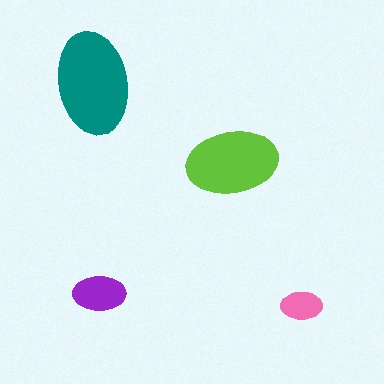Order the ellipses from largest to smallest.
the teal one, the lime one, the purple one, the pink one.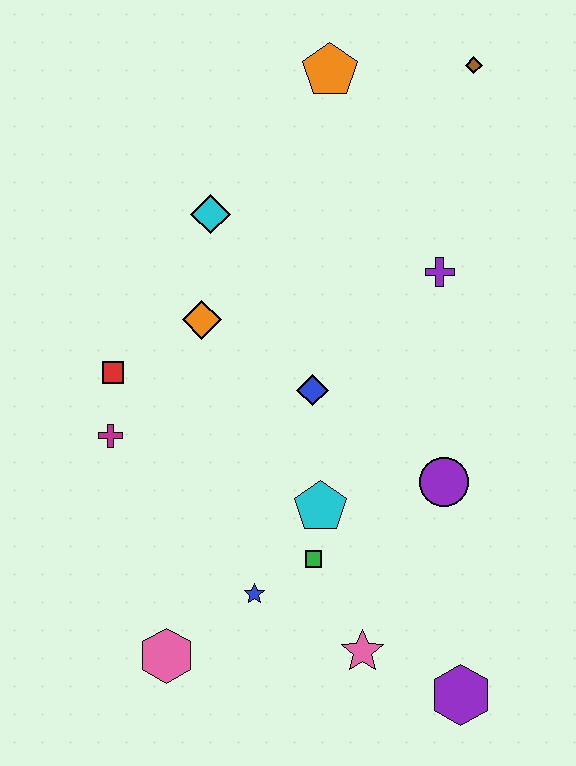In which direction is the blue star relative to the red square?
The blue star is below the red square.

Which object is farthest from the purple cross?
The pink hexagon is farthest from the purple cross.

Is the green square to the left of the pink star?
Yes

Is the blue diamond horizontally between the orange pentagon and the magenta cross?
Yes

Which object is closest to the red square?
The magenta cross is closest to the red square.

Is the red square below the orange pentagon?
Yes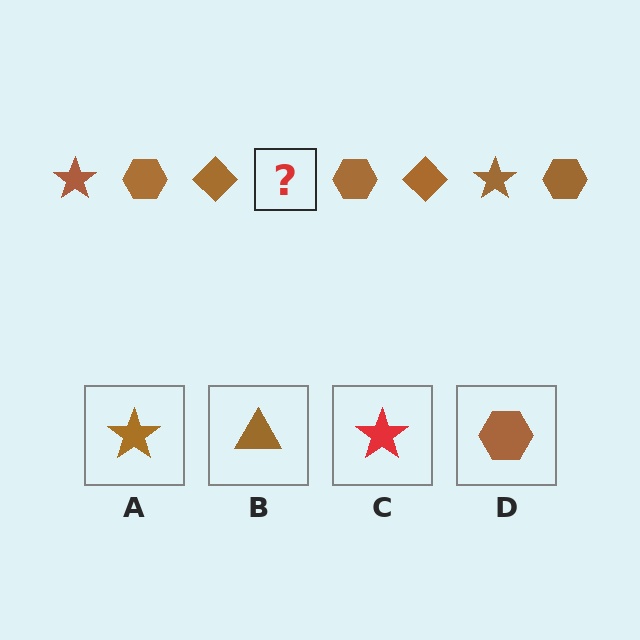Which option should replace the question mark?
Option A.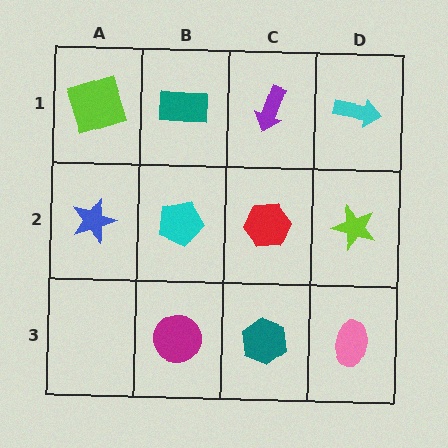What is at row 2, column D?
A lime star.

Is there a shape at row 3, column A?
No, that cell is empty.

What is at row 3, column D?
A pink ellipse.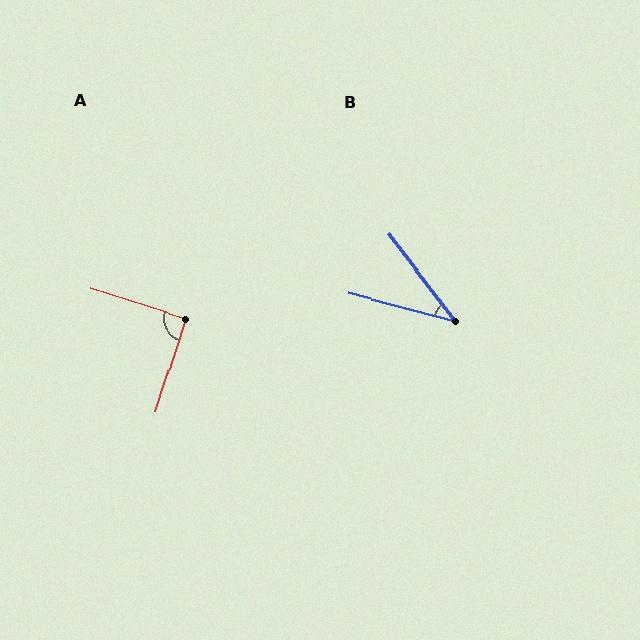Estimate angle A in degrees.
Approximately 90 degrees.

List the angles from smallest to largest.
B (38°), A (90°).